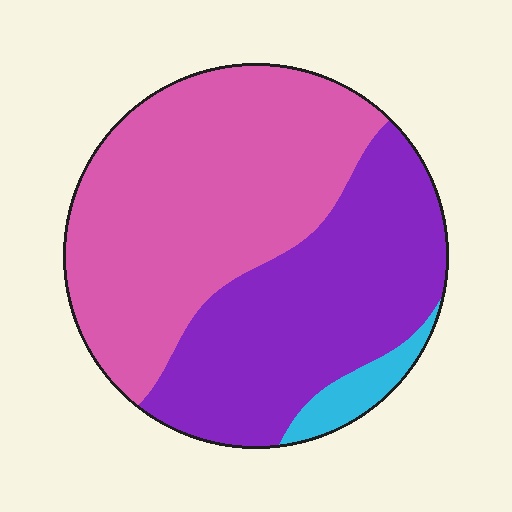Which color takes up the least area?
Cyan, at roughly 5%.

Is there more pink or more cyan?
Pink.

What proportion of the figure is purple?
Purple covers about 40% of the figure.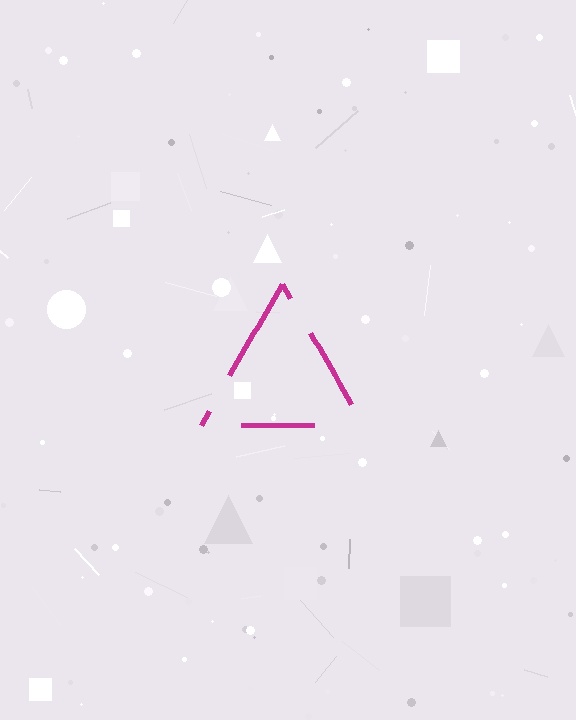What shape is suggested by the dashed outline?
The dashed outline suggests a triangle.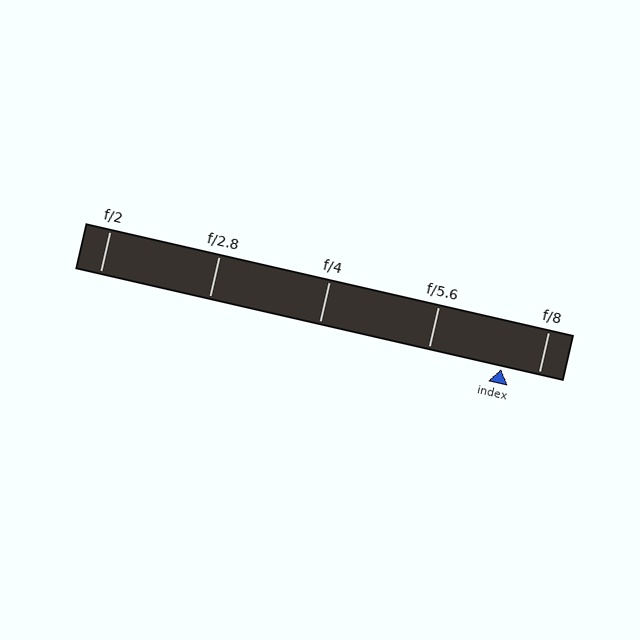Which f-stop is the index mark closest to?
The index mark is closest to f/8.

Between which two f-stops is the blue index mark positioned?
The index mark is between f/5.6 and f/8.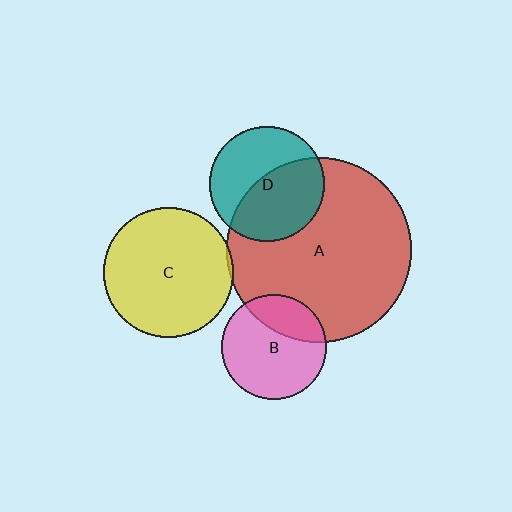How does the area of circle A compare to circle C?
Approximately 2.0 times.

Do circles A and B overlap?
Yes.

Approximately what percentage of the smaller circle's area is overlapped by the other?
Approximately 30%.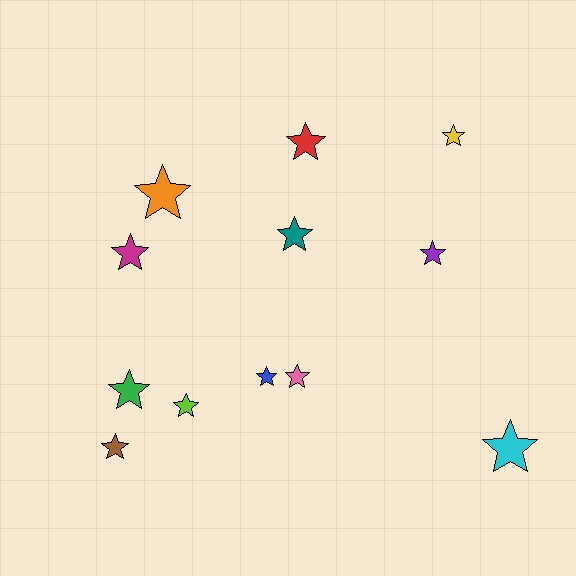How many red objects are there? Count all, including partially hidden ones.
There is 1 red object.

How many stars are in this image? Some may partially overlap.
There are 12 stars.